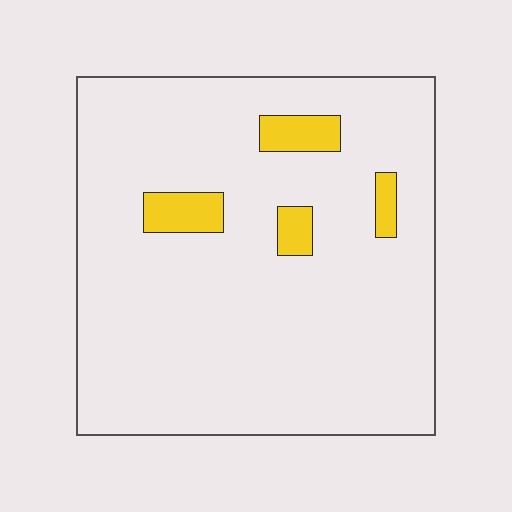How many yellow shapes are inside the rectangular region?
4.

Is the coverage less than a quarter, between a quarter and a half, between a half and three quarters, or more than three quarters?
Less than a quarter.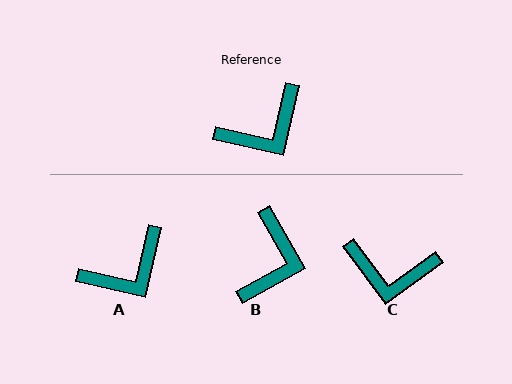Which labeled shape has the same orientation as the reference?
A.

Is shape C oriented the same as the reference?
No, it is off by about 41 degrees.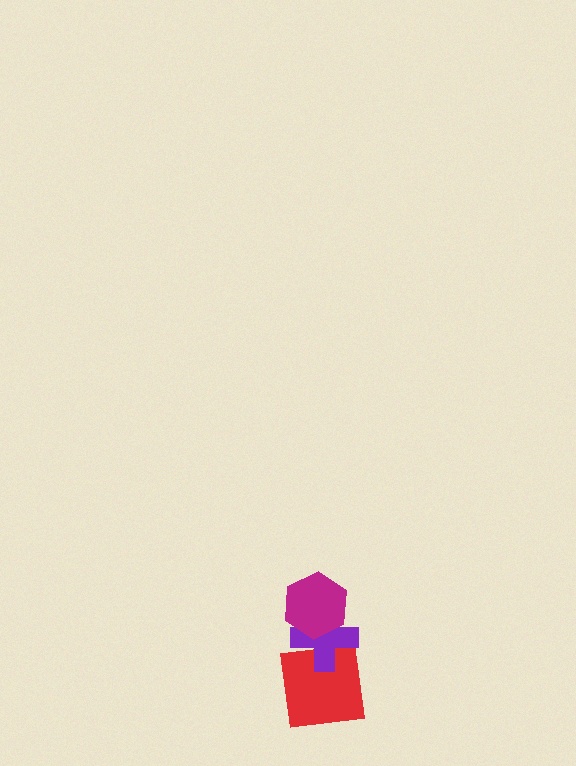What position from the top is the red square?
The red square is 3rd from the top.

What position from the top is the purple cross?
The purple cross is 2nd from the top.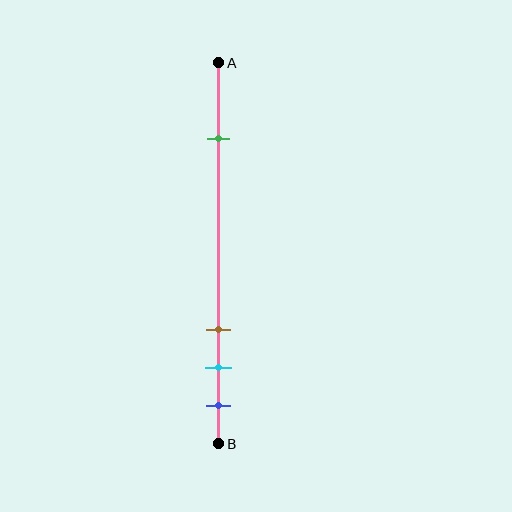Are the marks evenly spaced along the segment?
No, the marks are not evenly spaced.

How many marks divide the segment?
There are 4 marks dividing the segment.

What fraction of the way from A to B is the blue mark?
The blue mark is approximately 90% (0.9) of the way from A to B.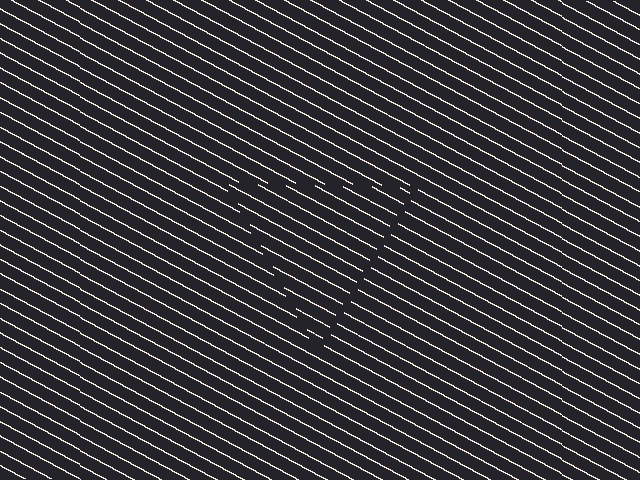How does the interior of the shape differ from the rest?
The interior of the shape contains the same grating, shifted by half a period — the contour is defined by the phase discontinuity where line-ends from the inner and outer gratings abut.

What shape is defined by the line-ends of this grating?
An illusory triangle. The interior of the shape contains the same grating, shifted by half a period — the contour is defined by the phase discontinuity where line-ends from the inner and outer gratings abut.